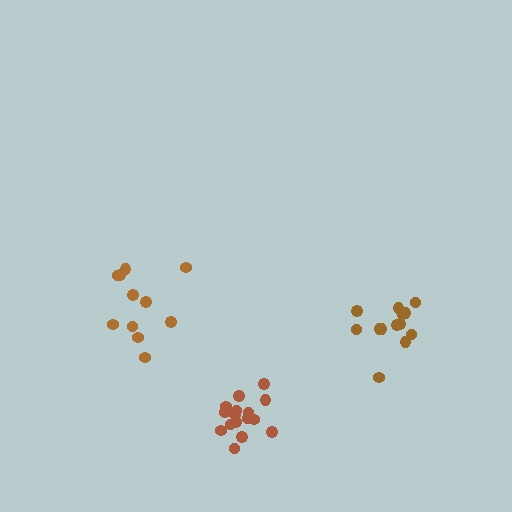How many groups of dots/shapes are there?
There are 3 groups.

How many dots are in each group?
Group 1: 11 dots, Group 2: 13 dots, Group 3: 16 dots (40 total).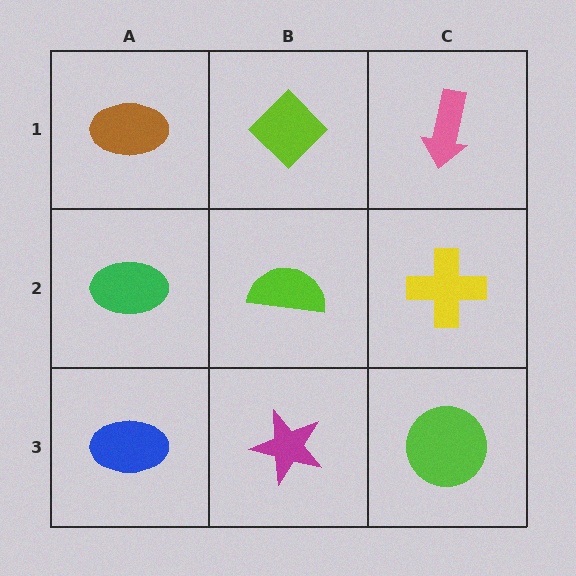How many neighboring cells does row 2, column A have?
3.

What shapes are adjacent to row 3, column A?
A green ellipse (row 2, column A), a magenta star (row 3, column B).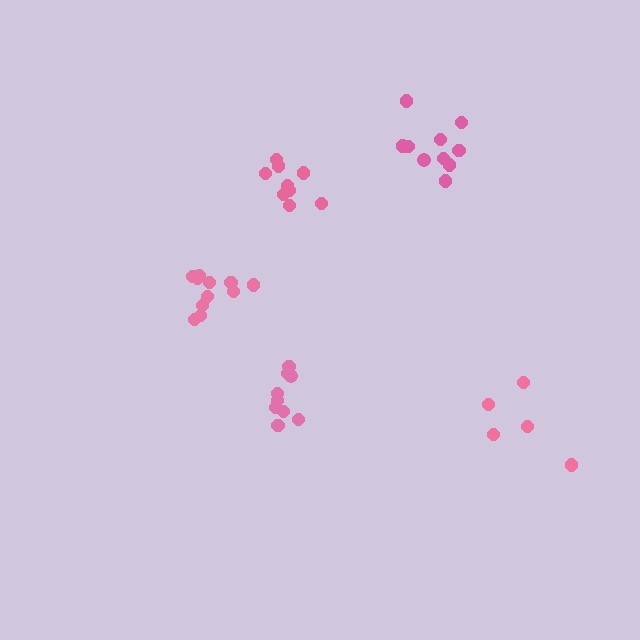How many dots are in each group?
Group 1: 9 dots, Group 2: 10 dots, Group 3: 10 dots, Group 4: 5 dots, Group 5: 11 dots (45 total).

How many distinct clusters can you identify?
There are 5 distinct clusters.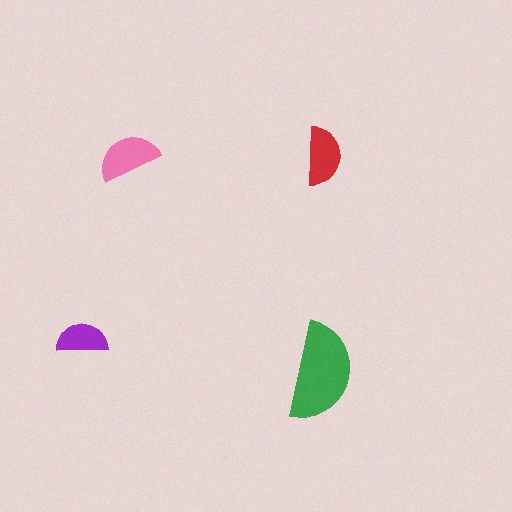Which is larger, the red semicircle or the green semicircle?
The green one.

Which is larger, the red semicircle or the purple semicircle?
The red one.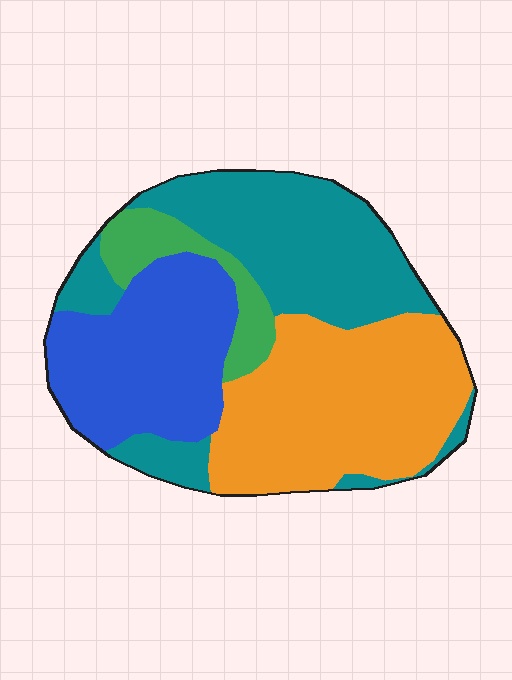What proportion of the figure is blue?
Blue takes up between a sixth and a third of the figure.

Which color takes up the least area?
Green, at roughly 10%.